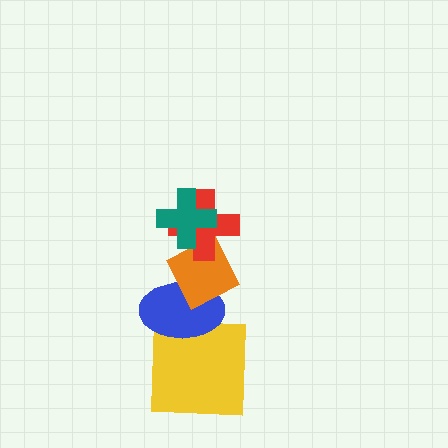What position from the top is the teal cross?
The teal cross is 1st from the top.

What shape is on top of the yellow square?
The blue ellipse is on top of the yellow square.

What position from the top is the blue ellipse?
The blue ellipse is 4th from the top.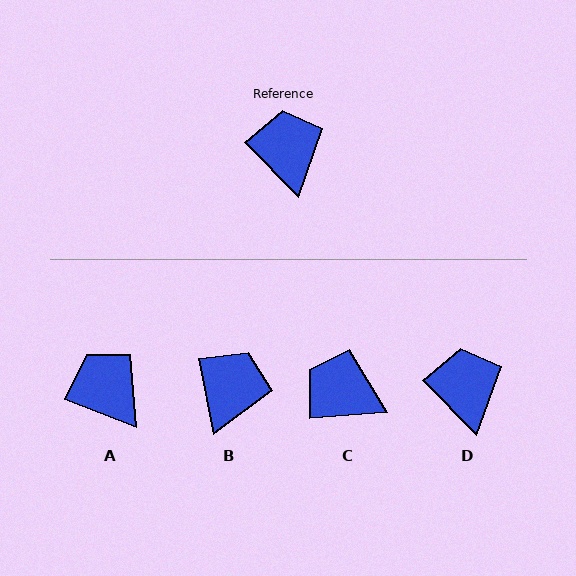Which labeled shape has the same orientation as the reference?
D.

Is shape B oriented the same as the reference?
No, it is off by about 34 degrees.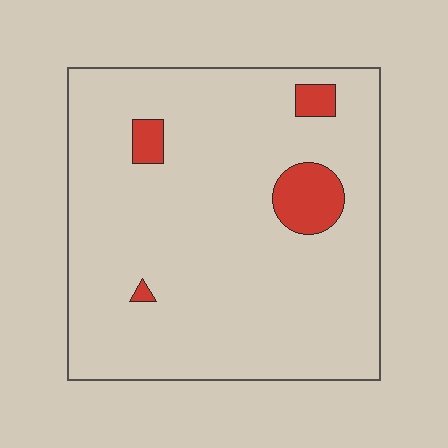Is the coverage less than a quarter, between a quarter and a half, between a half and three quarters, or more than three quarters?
Less than a quarter.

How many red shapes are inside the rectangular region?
4.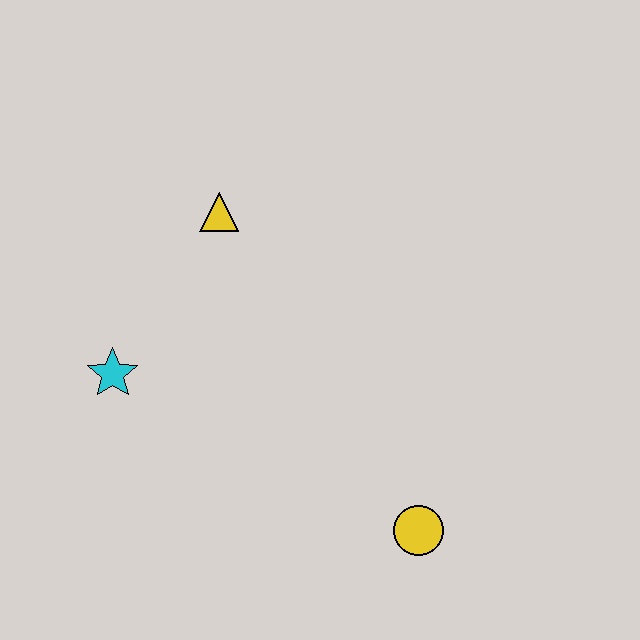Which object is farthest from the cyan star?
The yellow circle is farthest from the cyan star.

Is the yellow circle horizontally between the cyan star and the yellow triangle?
No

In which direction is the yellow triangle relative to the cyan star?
The yellow triangle is above the cyan star.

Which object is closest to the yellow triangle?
The cyan star is closest to the yellow triangle.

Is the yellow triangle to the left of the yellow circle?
Yes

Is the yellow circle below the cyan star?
Yes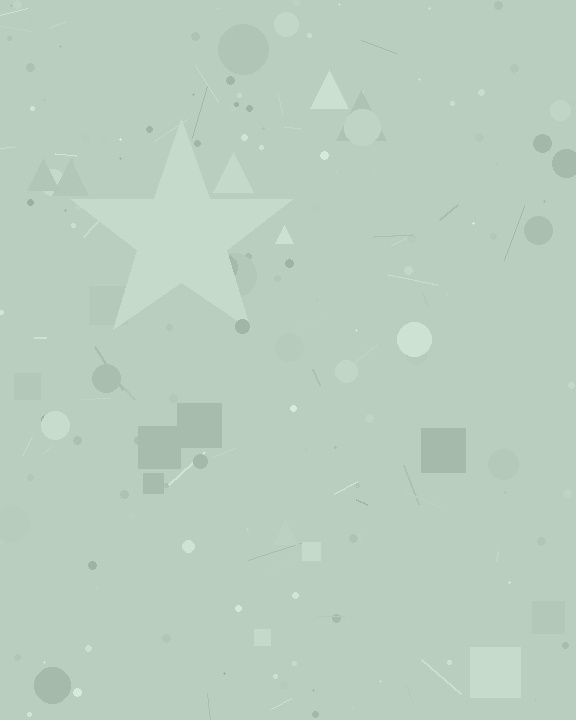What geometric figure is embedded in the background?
A star is embedded in the background.